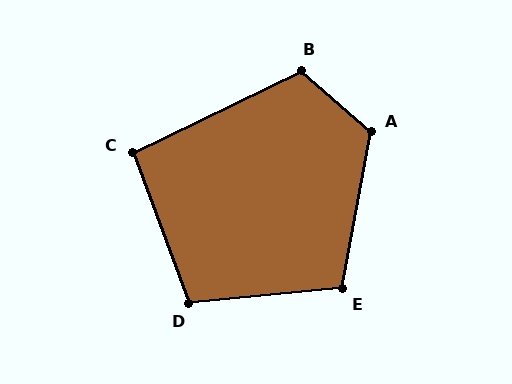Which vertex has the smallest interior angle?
C, at approximately 95 degrees.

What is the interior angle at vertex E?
Approximately 106 degrees (obtuse).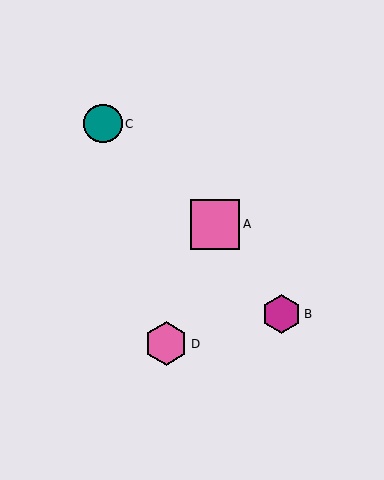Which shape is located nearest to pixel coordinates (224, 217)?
The pink square (labeled A) at (215, 224) is nearest to that location.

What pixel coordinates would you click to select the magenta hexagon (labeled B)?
Click at (281, 314) to select the magenta hexagon B.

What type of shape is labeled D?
Shape D is a pink hexagon.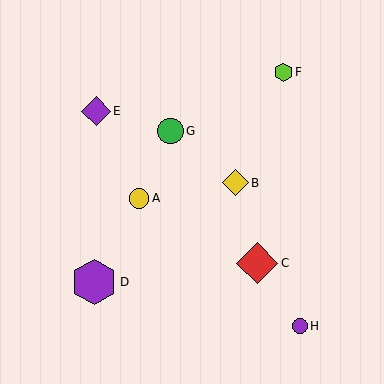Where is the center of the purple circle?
The center of the purple circle is at (300, 326).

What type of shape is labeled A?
Shape A is a yellow circle.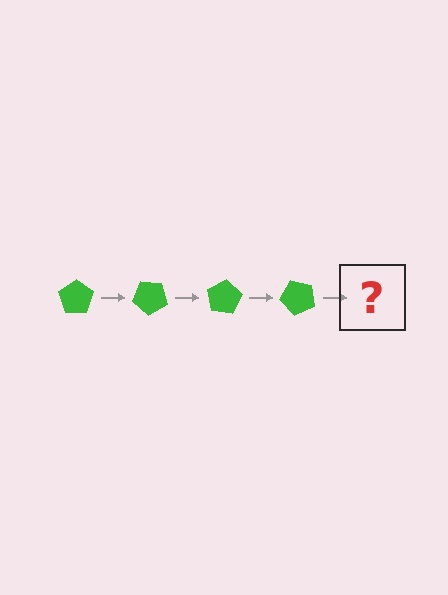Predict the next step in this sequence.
The next step is a green pentagon rotated 160 degrees.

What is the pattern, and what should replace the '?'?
The pattern is that the pentagon rotates 40 degrees each step. The '?' should be a green pentagon rotated 160 degrees.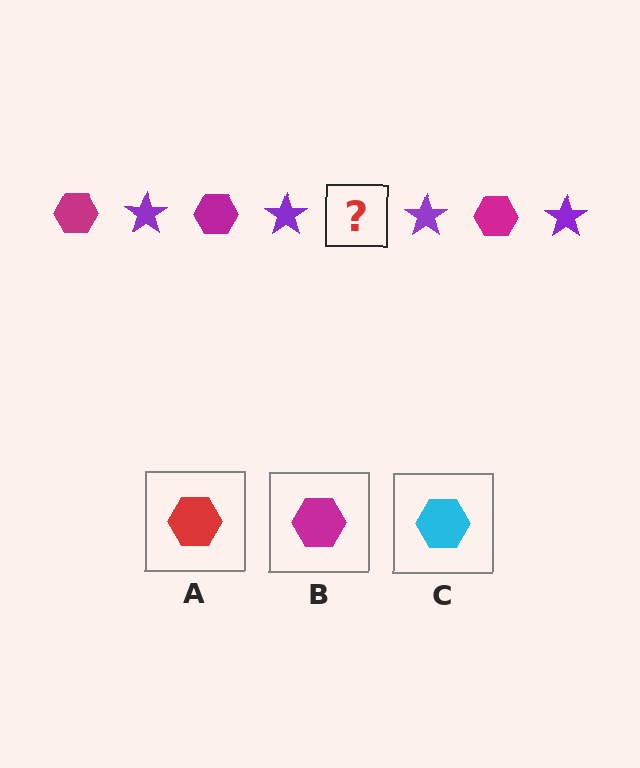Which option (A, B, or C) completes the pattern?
B.